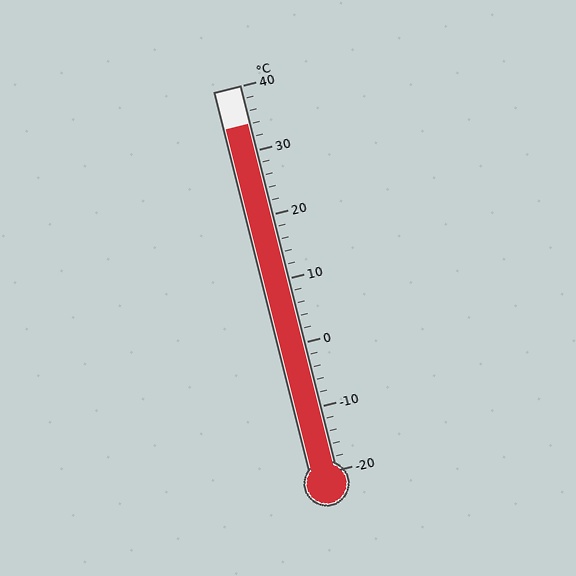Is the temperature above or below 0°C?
The temperature is above 0°C.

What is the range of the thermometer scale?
The thermometer scale ranges from -20°C to 40°C.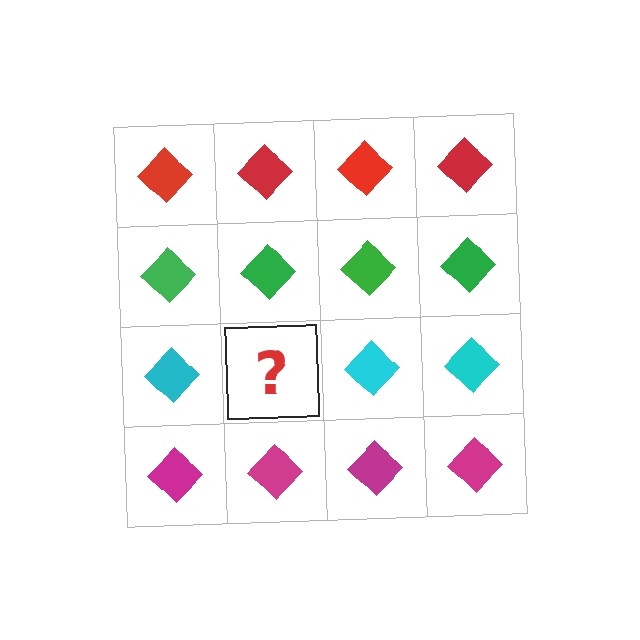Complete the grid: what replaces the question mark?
The question mark should be replaced with a cyan diamond.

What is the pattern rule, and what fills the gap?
The rule is that each row has a consistent color. The gap should be filled with a cyan diamond.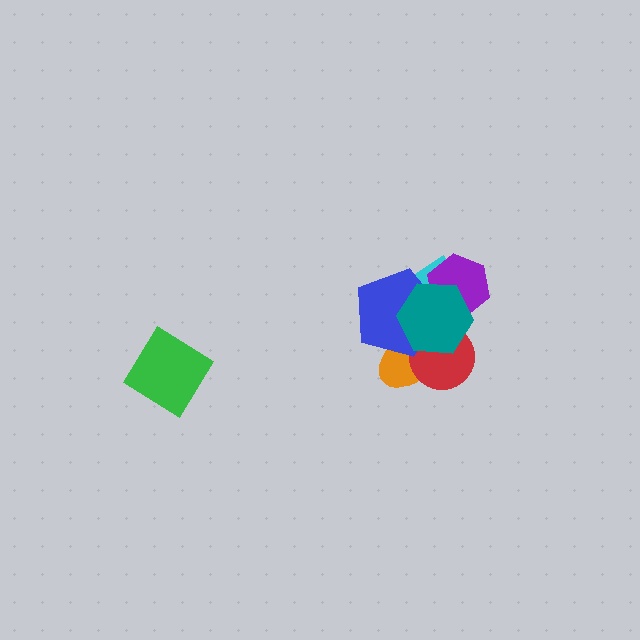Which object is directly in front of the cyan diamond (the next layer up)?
The blue pentagon is directly in front of the cyan diamond.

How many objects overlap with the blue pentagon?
5 objects overlap with the blue pentagon.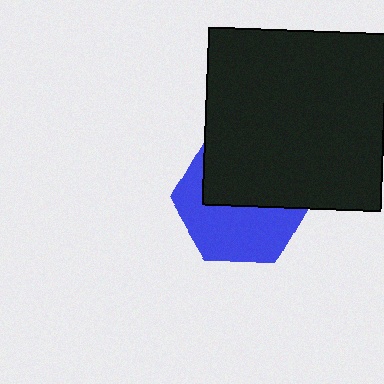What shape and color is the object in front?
The object in front is a black square.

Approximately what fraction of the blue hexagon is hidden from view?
Roughly 50% of the blue hexagon is hidden behind the black square.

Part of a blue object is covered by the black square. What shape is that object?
It is a hexagon.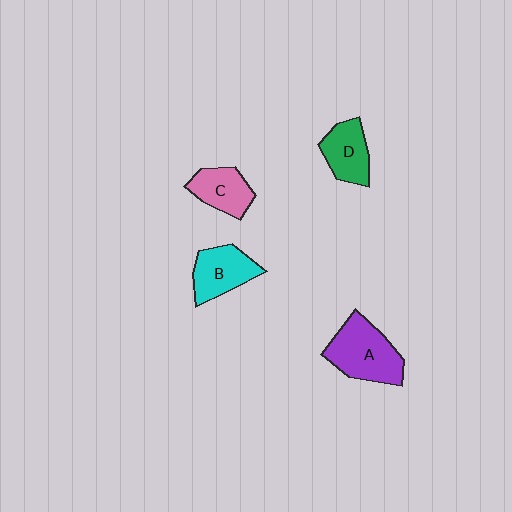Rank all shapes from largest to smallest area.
From largest to smallest: A (purple), B (cyan), D (green), C (pink).